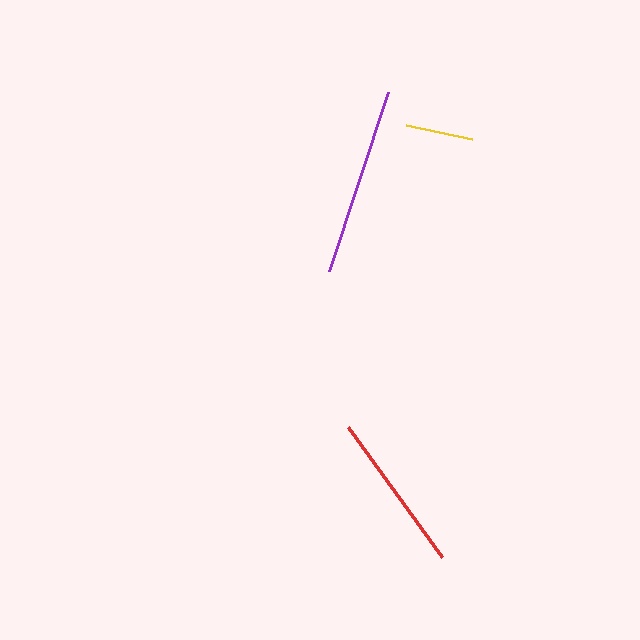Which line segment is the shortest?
The yellow line is the shortest at approximately 68 pixels.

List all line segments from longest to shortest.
From longest to shortest: purple, red, yellow.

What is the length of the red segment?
The red segment is approximately 161 pixels long.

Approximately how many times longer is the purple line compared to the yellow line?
The purple line is approximately 2.8 times the length of the yellow line.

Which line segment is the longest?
The purple line is the longest at approximately 188 pixels.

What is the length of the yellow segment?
The yellow segment is approximately 68 pixels long.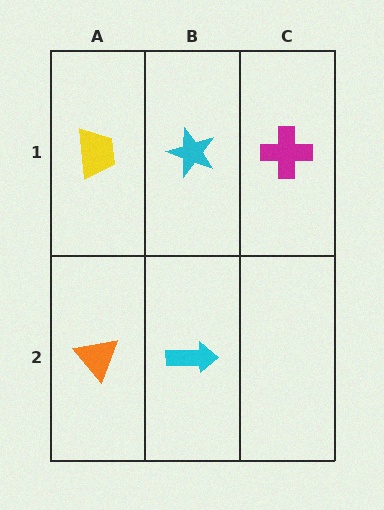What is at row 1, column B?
A cyan star.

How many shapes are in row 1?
3 shapes.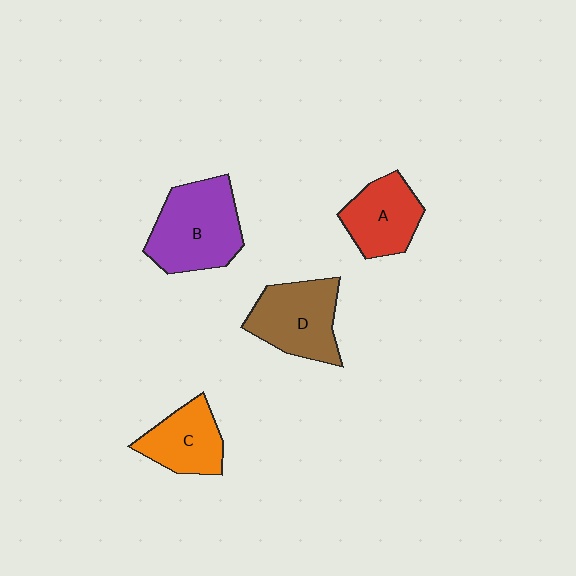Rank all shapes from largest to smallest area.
From largest to smallest: B (purple), D (brown), A (red), C (orange).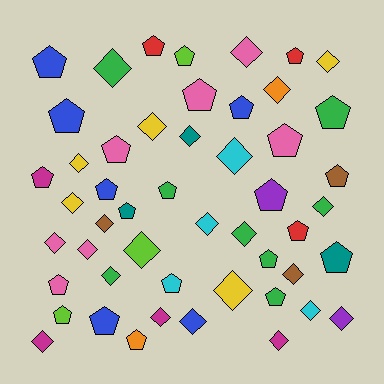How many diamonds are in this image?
There are 25 diamonds.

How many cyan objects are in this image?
There are 4 cyan objects.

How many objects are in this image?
There are 50 objects.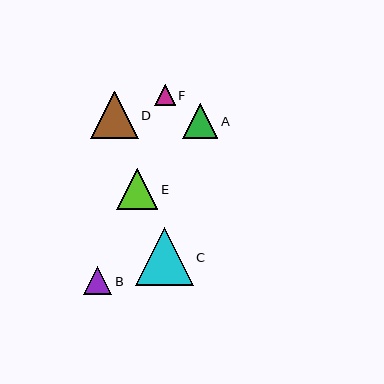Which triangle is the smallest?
Triangle F is the smallest with a size of approximately 21 pixels.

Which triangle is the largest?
Triangle C is the largest with a size of approximately 58 pixels.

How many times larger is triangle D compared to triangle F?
Triangle D is approximately 2.3 times the size of triangle F.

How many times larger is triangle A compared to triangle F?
Triangle A is approximately 1.7 times the size of triangle F.